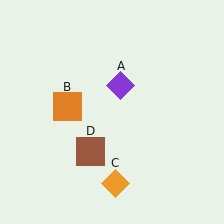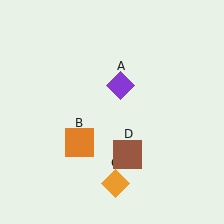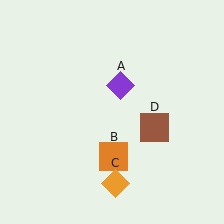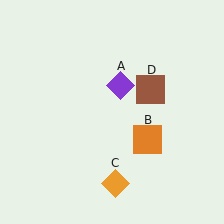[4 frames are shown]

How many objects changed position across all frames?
2 objects changed position: orange square (object B), brown square (object D).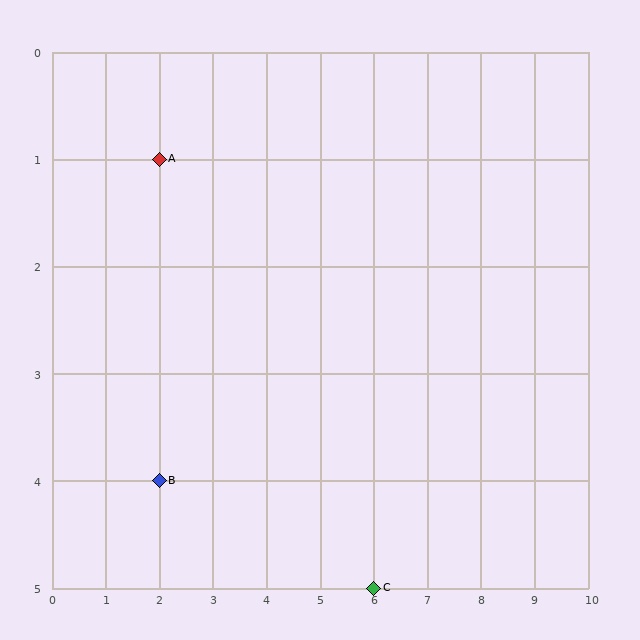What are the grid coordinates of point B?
Point B is at grid coordinates (2, 4).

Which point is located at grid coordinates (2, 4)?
Point B is at (2, 4).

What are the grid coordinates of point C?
Point C is at grid coordinates (6, 5).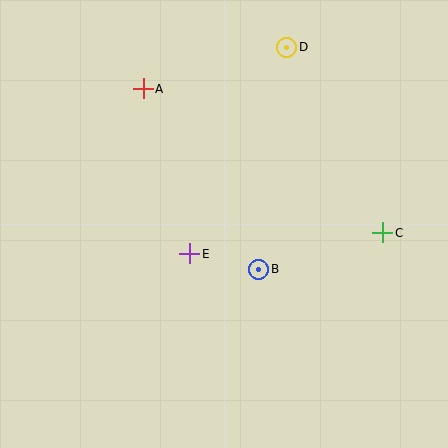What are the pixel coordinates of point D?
Point D is at (287, 47).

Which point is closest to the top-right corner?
Point D is closest to the top-right corner.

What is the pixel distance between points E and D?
The distance between E and D is 228 pixels.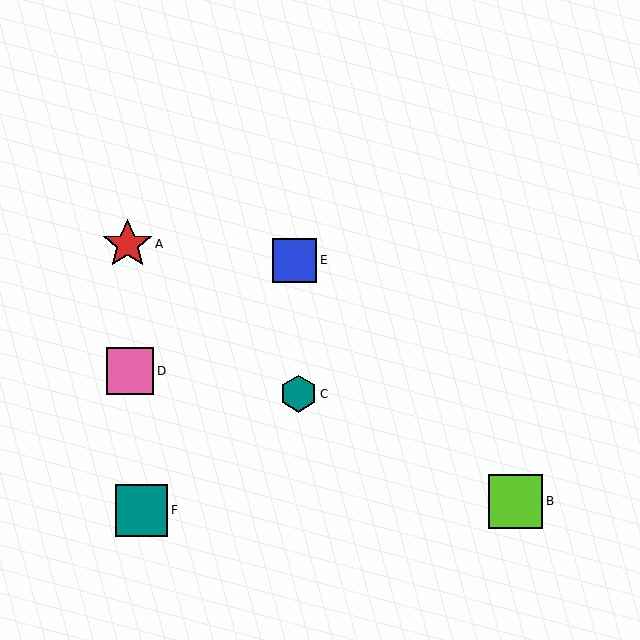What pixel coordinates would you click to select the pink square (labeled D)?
Click at (130, 371) to select the pink square D.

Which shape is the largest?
The lime square (labeled B) is the largest.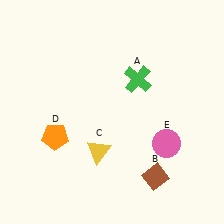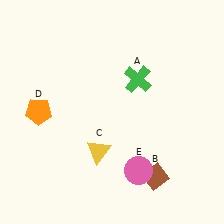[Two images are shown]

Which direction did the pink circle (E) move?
The pink circle (E) moved left.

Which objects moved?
The objects that moved are: the orange pentagon (D), the pink circle (E).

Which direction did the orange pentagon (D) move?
The orange pentagon (D) moved up.